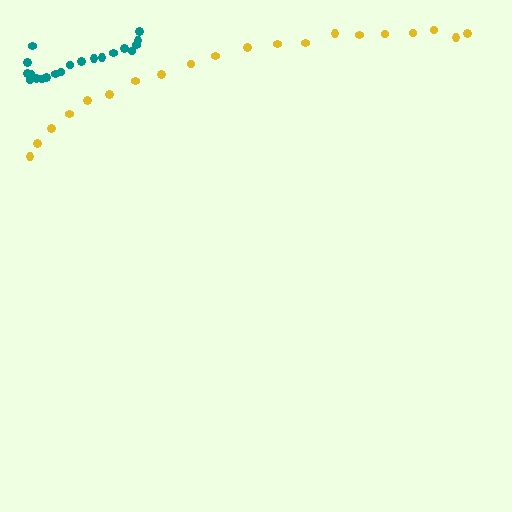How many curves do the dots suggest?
There are 2 distinct paths.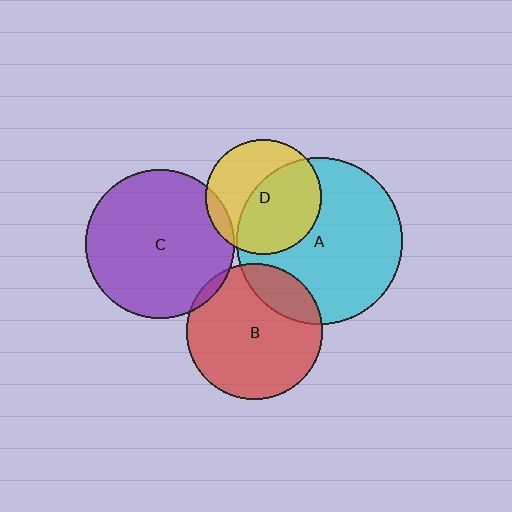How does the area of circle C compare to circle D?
Approximately 1.7 times.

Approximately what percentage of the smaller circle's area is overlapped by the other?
Approximately 5%.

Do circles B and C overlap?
Yes.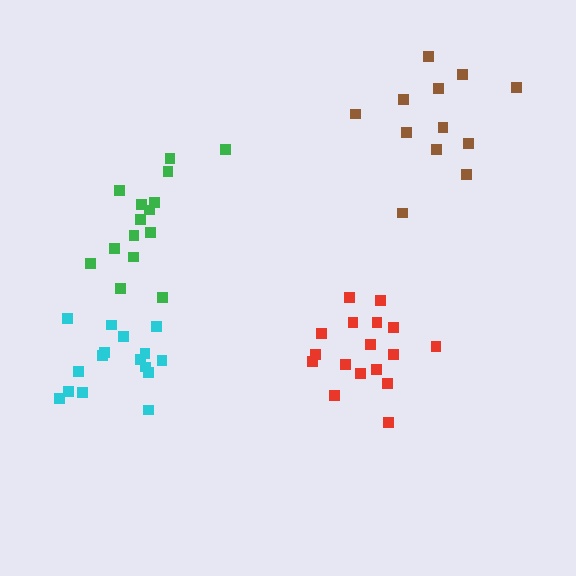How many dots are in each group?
Group 1: 17 dots, Group 2: 15 dots, Group 3: 16 dots, Group 4: 12 dots (60 total).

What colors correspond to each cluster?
The clusters are colored: red, green, cyan, brown.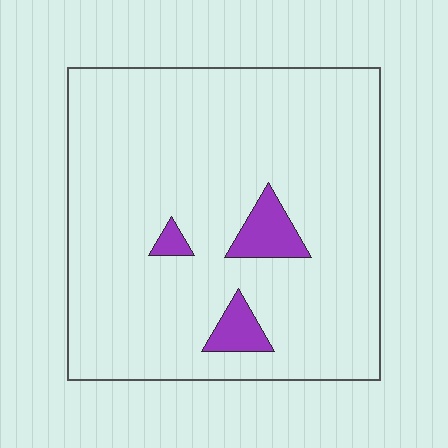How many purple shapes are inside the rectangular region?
3.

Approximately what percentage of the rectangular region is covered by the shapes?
Approximately 5%.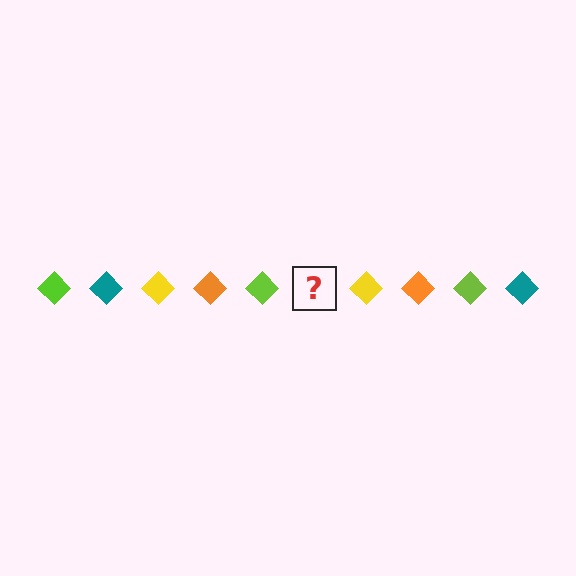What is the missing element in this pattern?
The missing element is a teal diamond.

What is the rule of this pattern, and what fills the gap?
The rule is that the pattern cycles through lime, teal, yellow, orange diamonds. The gap should be filled with a teal diamond.